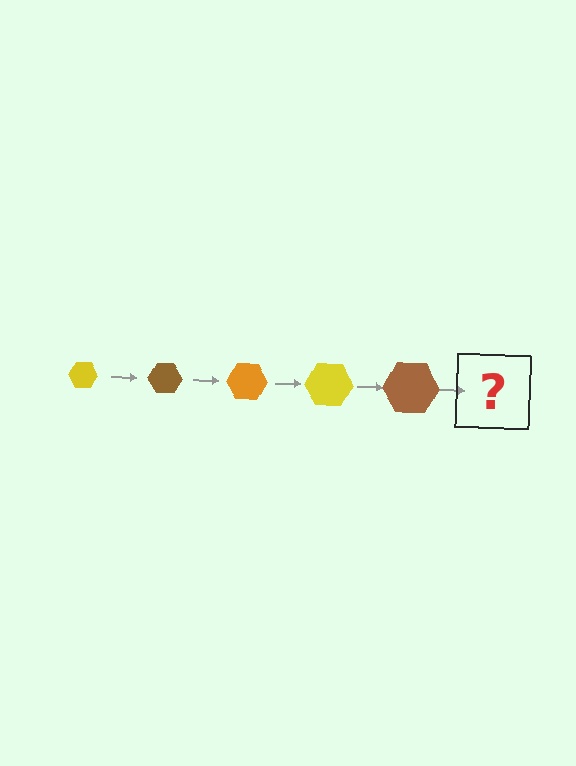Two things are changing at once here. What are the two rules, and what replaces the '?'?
The two rules are that the hexagon grows larger each step and the color cycles through yellow, brown, and orange. The '?' should be an orange hexagon, larger than the previous one.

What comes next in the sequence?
The next element should be an orange hexagon, larger than the previous one.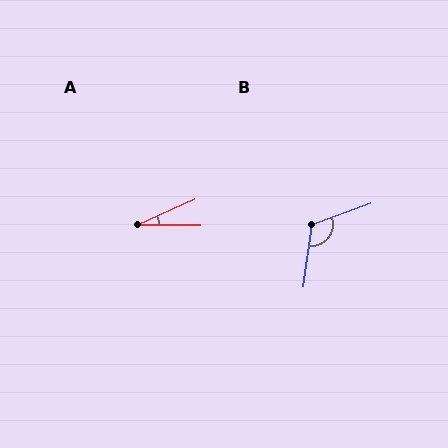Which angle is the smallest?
A, at approximately 24 degrees.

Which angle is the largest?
B, at approximately 118 degrees.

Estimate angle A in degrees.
Approximately 24 degrees.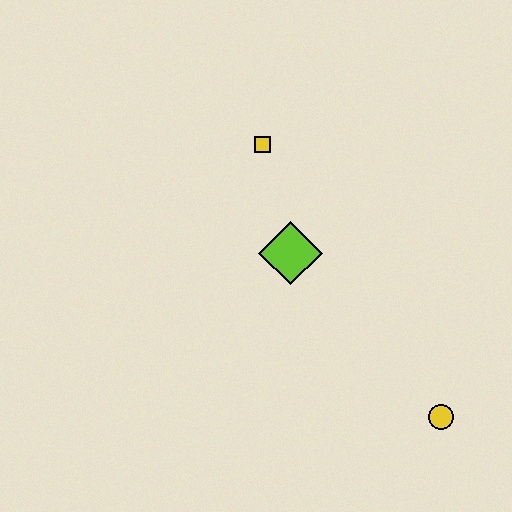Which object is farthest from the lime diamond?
The yellow circle is farthest from the lime diamond.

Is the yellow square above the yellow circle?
Yes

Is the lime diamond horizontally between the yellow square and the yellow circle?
Yes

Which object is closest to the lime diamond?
The yellow square is closest to the lime diamond.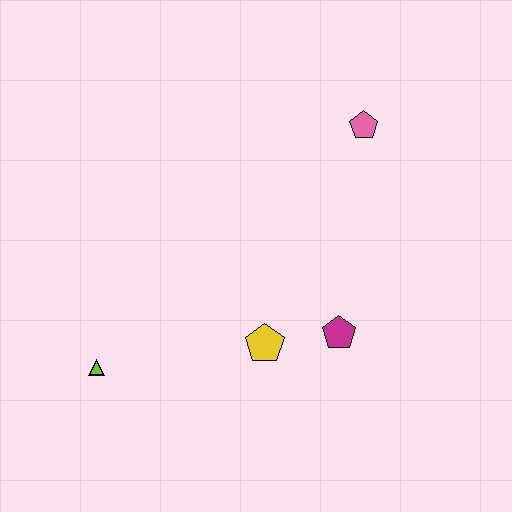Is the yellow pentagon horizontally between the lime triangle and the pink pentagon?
Yes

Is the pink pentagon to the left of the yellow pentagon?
No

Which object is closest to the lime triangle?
The yellow pentagon is closest to the lime triangle.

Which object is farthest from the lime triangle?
The pink pentagon is farthest from the lime triangle.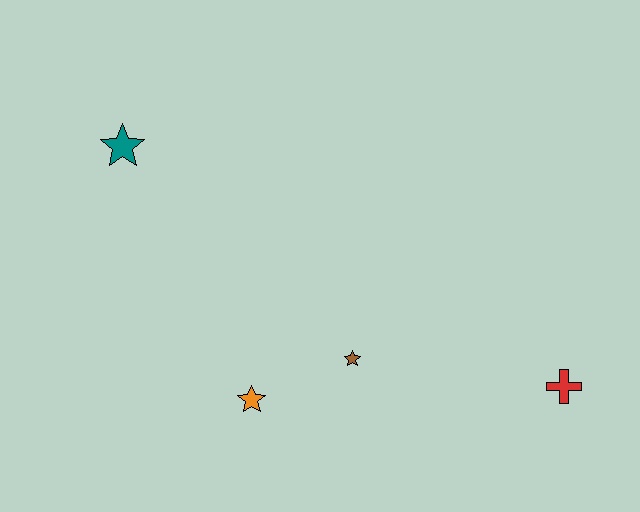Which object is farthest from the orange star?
The red cross is farthest from the orange star.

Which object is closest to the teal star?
The orange star is closest to the teal star.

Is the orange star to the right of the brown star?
No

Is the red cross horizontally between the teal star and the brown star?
No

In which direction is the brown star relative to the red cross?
The brown star is to the left of the red cross.